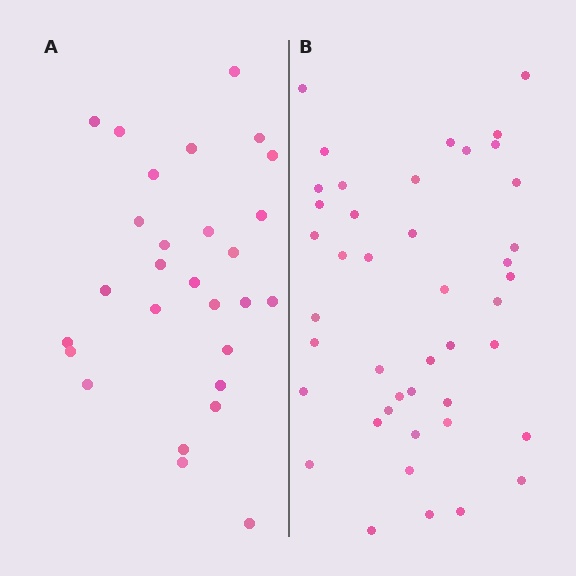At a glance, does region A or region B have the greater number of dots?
Region B (the right region) has more dots.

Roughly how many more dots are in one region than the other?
Region B has approximately 15 more dots than region A.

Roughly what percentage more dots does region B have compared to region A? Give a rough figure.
About 55% more.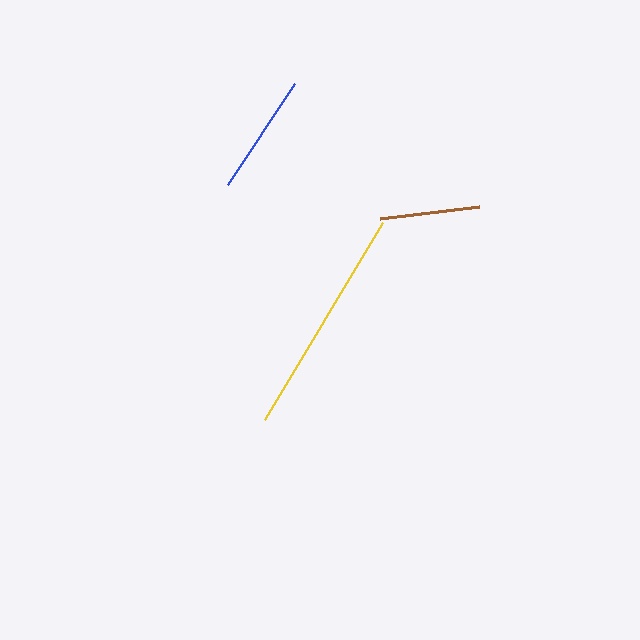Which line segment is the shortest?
The brown line is the shortest at approximately 100 pixels.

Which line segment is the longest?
The yellow line is the longest at approximately 230 pixels.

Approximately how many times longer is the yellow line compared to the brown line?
The yellow line is approximately 2.3 times the length of the brown line.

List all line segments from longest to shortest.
From longest to shortest: yellow, blue, brown.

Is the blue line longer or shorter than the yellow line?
The yellow line is longer than the blue line.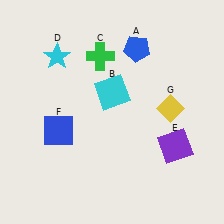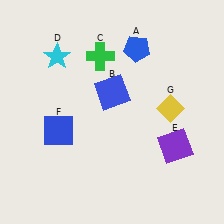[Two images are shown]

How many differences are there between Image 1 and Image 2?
There is 1 difference between the two images.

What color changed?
The square (B) changed from cyan in Image 1 to blue in Image 2.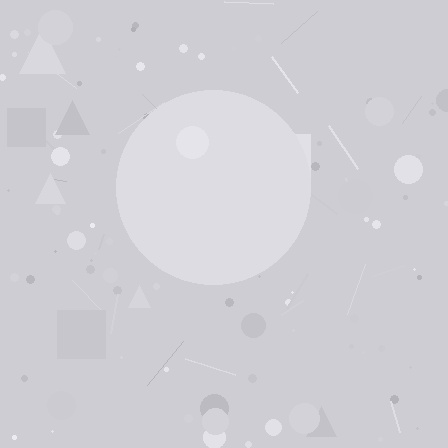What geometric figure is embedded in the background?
A circle is embedded in the background.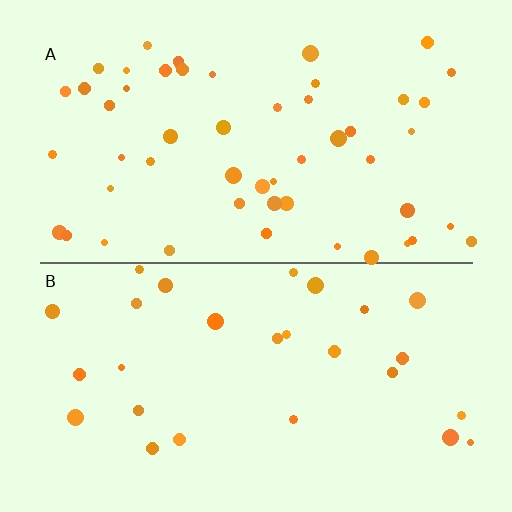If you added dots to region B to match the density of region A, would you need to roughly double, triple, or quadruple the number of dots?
Approximately double.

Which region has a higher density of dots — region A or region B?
A (the top).